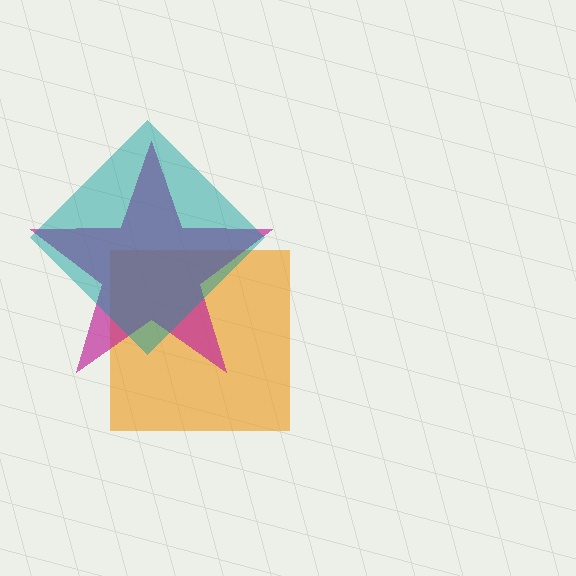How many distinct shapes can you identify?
There are 3 distinct shapes: an orange square, a magenta star, a teal diamond.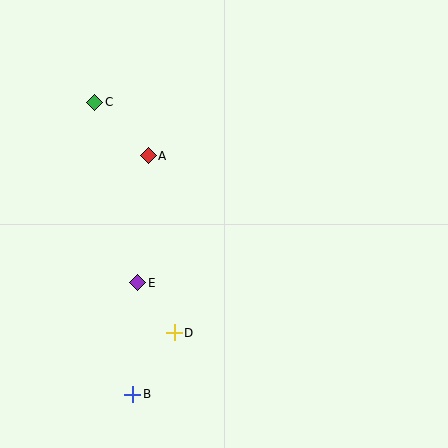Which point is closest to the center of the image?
Point A at (148, 156) is closest to the center.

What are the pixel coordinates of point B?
Point B is at (133, 394).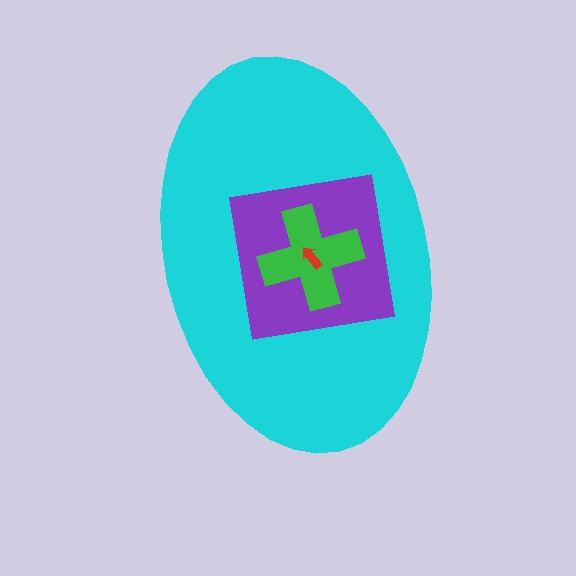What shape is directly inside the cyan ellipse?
The purple square.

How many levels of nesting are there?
4.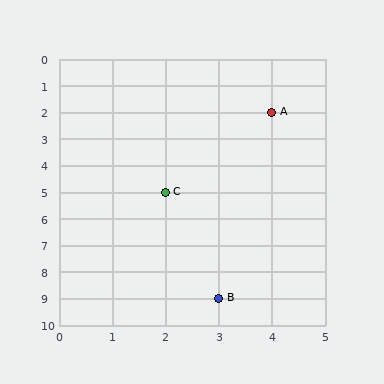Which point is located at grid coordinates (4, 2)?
Point A is at (4, 2).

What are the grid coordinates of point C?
Point C is at grid coordinates (2, 5).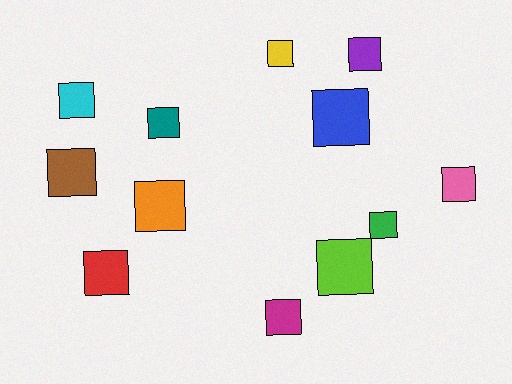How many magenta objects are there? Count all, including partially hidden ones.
There is 1 magenta object.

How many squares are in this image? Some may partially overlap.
There are 12 squares.